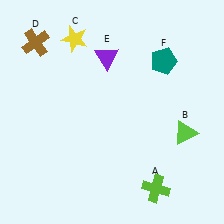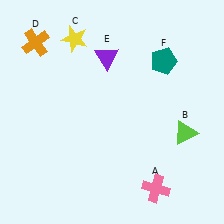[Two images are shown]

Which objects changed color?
A changed from lime to pink. D changed from brown to orange.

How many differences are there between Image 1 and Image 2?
There are 2 differences between the two images.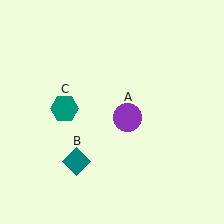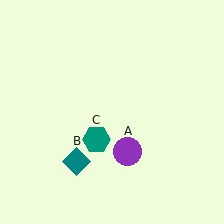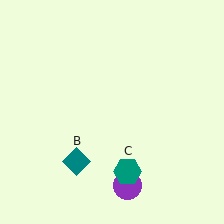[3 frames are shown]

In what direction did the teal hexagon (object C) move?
The teal hexagon (object C) moved down and to the right.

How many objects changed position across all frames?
2 objects changed position: purple circle (object A), teal hexagon (object C).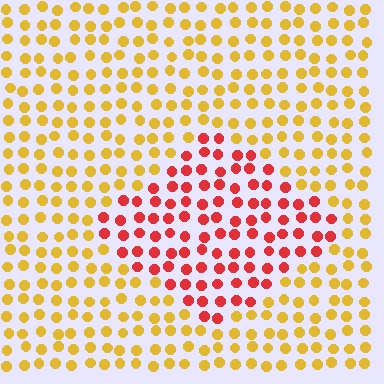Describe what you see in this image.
The image is filled with small yellow elements in a uniform arrangement. A diamond-shaped region is visible where the elements are tinted to a slightly different hue, forming a subtle color boundary.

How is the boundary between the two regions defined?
The boundary is defined purely by a slight shift in hue (about 49 degrees). Spacing, size, and orientation are identical on both sides.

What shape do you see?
I see a diamond.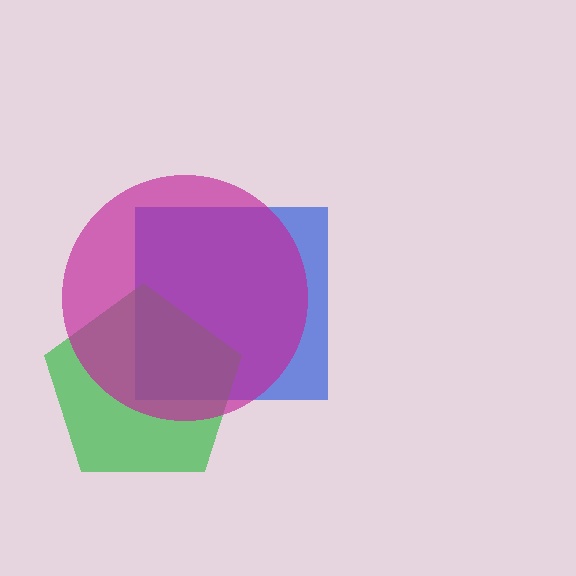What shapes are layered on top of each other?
The layered shapes are: a blue square, a green pentagon, a magenta circle.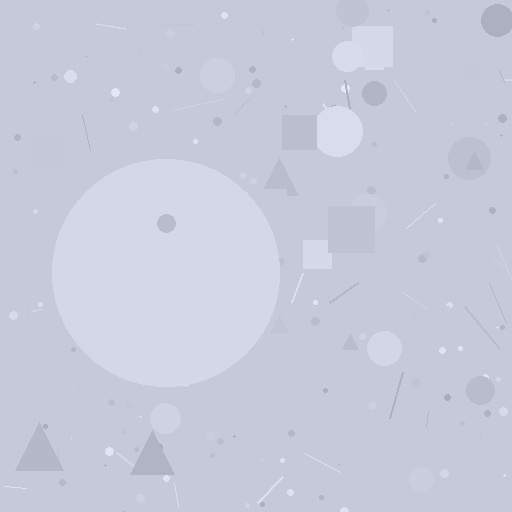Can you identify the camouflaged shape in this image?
The camouflaged shape is a circle.